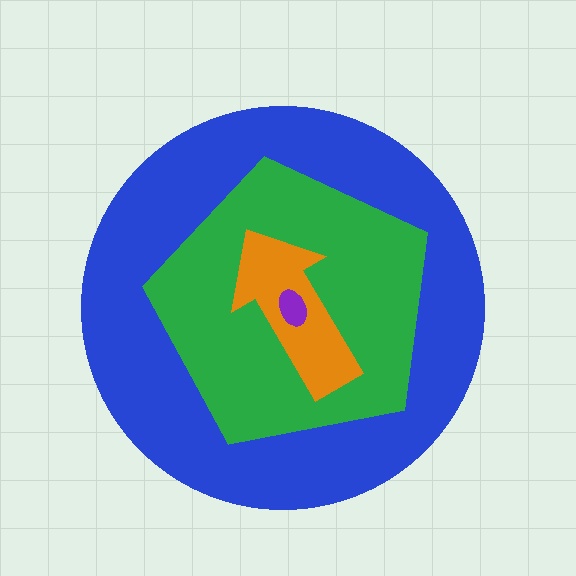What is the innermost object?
The purple ellipse.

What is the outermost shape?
The blue circle.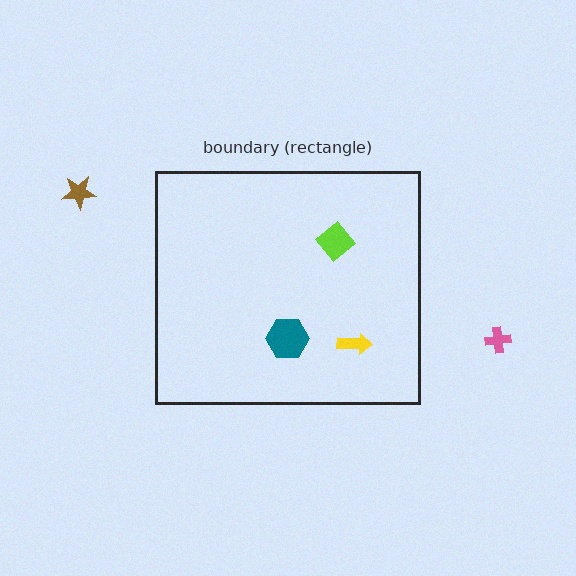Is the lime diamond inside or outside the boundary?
Inside.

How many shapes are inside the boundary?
3 inside, 2 outside.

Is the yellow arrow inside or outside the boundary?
Inside.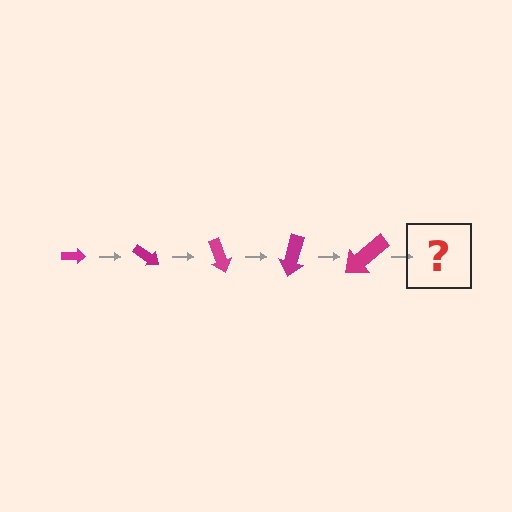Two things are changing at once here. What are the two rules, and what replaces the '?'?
The two rules are that the arrow grows larger each step and it rotates 35 degrees each step. The '?' should be an arrow, larger than the previous one and rotated 175 degrees from the start.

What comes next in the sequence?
The next element should be an arrow, larger than the previous one and rotated 175 degrees from the start.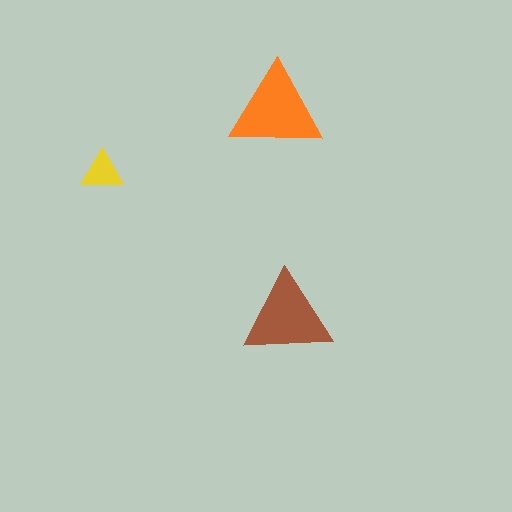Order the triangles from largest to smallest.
the orange one, the brown one, the yellow one.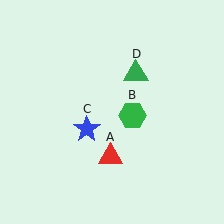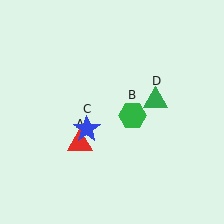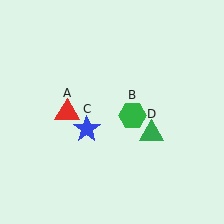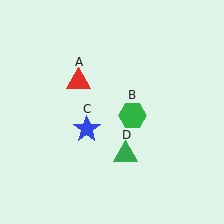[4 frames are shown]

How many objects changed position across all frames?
2 objects changed position: red triangle (object A), green triangle (object D).